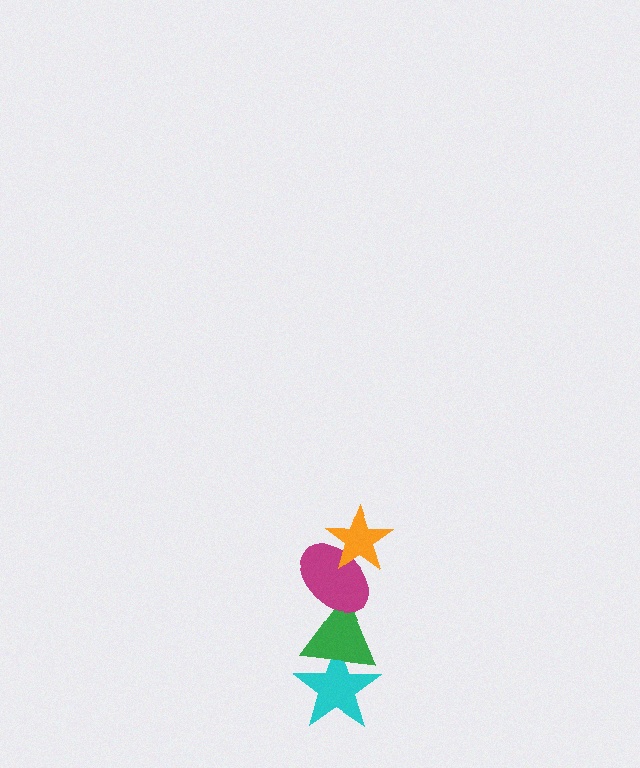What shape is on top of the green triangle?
The magenta ellipse is on top of the green triangle.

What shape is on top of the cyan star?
The green triangle is on top of the cyan star.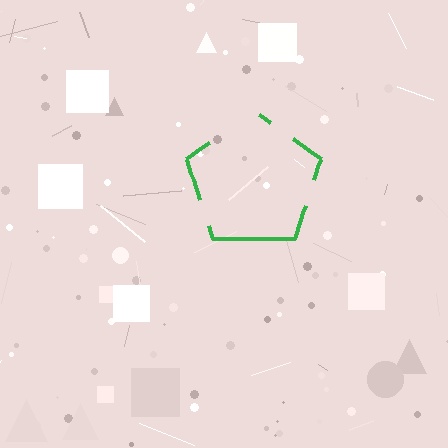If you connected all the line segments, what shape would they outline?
They would outline a pentagon.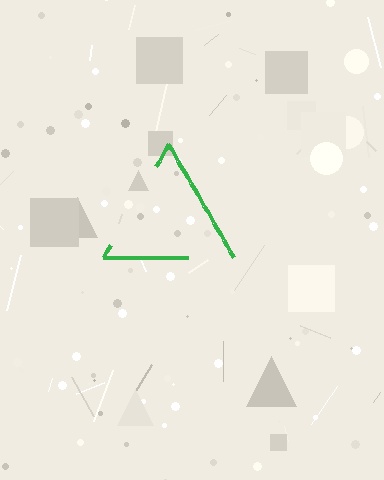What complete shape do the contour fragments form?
The contour fragments form a triangle.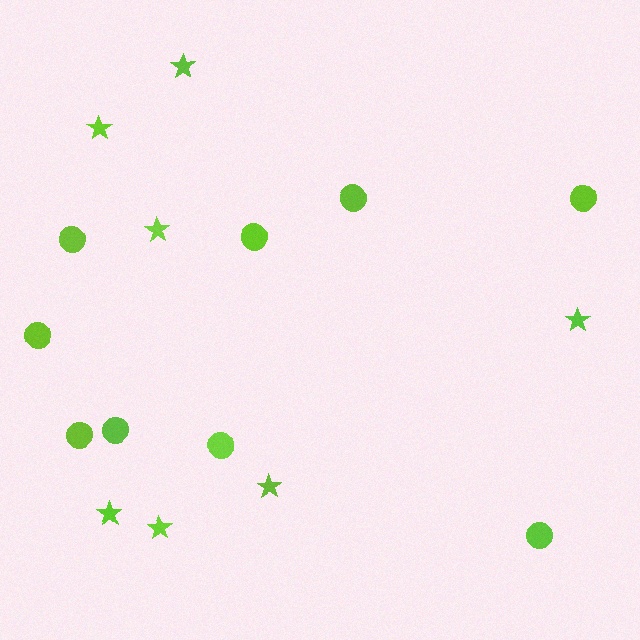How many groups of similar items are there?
There are 2 groups: one group of circles (9) and one group of stars (7).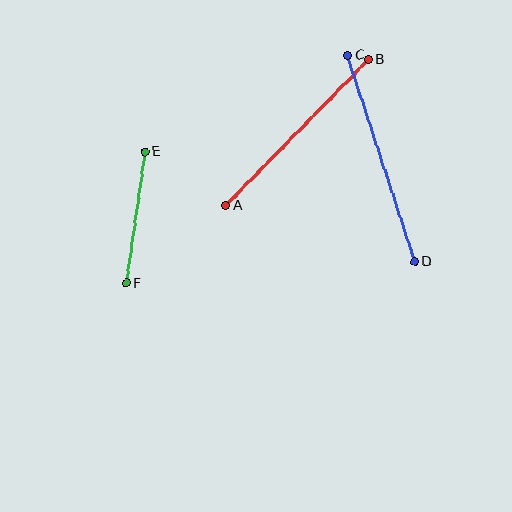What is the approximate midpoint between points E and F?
The midpoint is at approximately (135, 217) pixels.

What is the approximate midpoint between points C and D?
The midpoint is at approximately (381, 158) pixels.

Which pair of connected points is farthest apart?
Points C and D are farthest apart.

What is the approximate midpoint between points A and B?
The midpoint is at approximately (297, 133) pixels.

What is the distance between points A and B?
The distance is approximately 204 pixels.